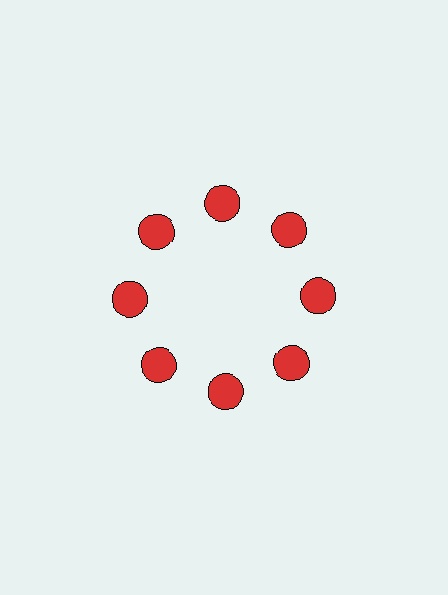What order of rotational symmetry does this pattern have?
This pattern has 8-fold rotational symmetry.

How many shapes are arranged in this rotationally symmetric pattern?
There are 8 shapes, arranged in 8 groups of 1.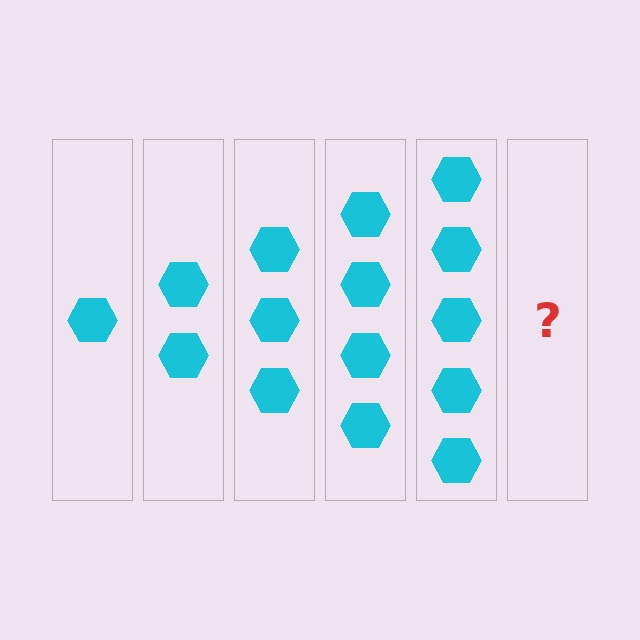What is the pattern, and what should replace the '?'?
The pattern is that each step adds one more hexagon. The '?' should be 6 hexagons.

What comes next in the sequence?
The next element should be 6 hexagons.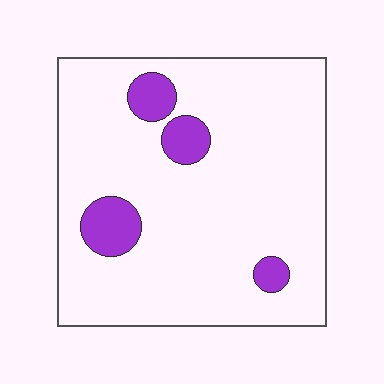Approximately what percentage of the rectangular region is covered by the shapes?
Approximately 10%.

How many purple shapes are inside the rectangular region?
4.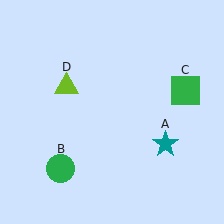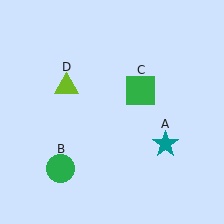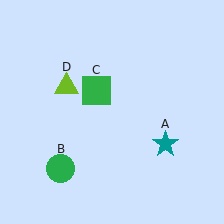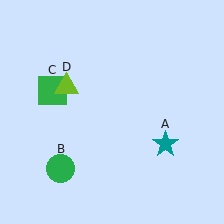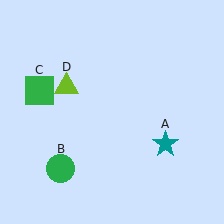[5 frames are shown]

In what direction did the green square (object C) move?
The green square (object C) moved left.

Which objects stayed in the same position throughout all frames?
Teal star (object A) and green circle (object B) and lime triangle (object D) remained stationary.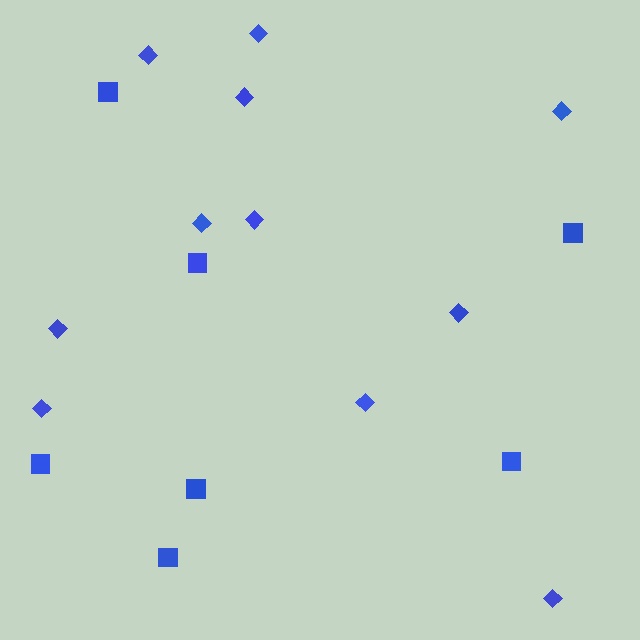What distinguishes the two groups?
There are 2 groups: one group of diamonds (11) and one group of squares (7).